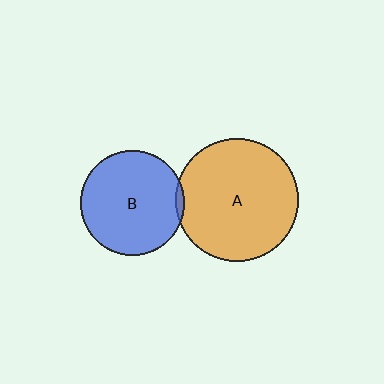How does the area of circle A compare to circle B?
Approximately 1.4 times.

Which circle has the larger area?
Circle A (orange).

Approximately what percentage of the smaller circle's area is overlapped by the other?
Approximately 5%.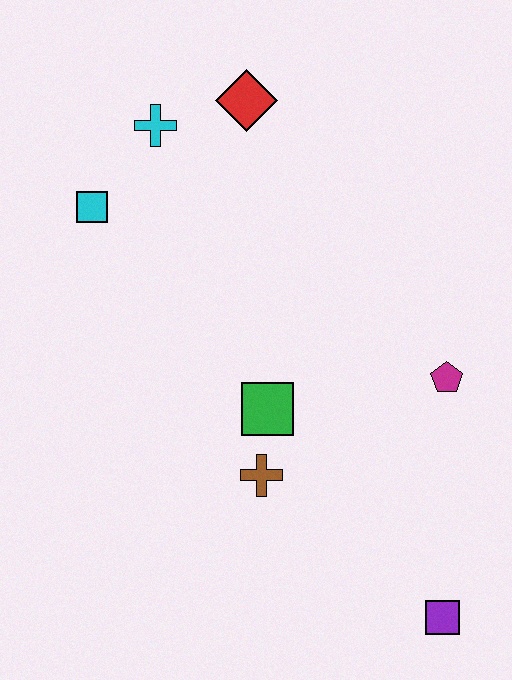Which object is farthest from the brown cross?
The red diamond is farthest from the brown cross.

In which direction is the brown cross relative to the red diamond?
The brown cross is below the red diamond.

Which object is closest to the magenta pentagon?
The green square is closest to the magenta pentagon.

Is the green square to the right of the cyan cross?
Yes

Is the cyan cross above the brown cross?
Yes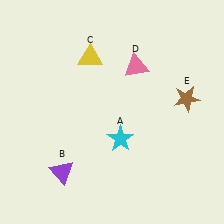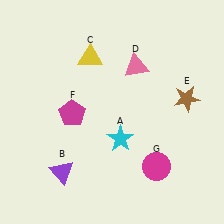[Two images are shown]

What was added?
A magenta pentagon (F), a magenta circle (G) were added in Image 2.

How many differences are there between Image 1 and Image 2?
There are 2 differences between the two images.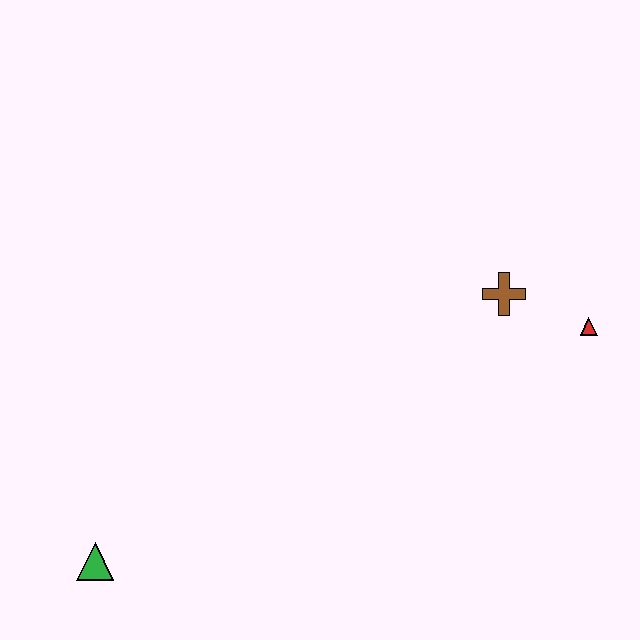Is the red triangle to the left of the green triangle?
No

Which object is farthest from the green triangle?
The red triangle is farthest from the green triangle.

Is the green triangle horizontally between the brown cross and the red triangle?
No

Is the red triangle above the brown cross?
No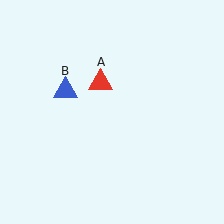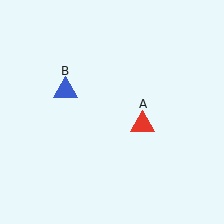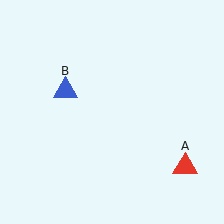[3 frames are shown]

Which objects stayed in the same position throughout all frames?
Blue triangle (object B) remained stationary.